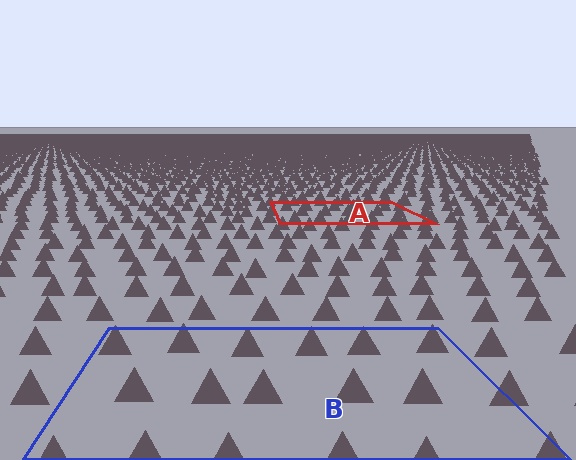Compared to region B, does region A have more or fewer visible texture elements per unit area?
Region A has more texture elements per unit area — they are packed more densely because it is farther away.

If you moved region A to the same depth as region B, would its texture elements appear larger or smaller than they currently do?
They would appear larger. At a closer depth, the same texture elements are projected at a bigger on-screen size.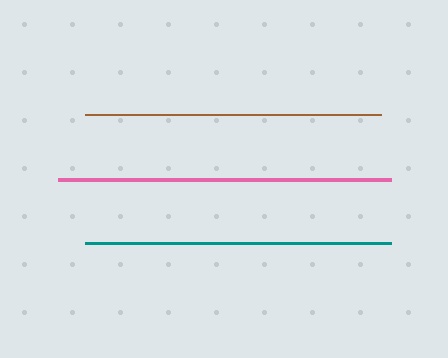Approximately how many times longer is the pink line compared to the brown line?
The pink line is approximately 1.1 times the length of the brown line.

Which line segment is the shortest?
The brown line is the shortest at approximately 296 pixels.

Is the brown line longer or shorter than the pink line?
The pink line is longer than the brown line.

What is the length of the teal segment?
The teal segment is approximately 306 pixels long.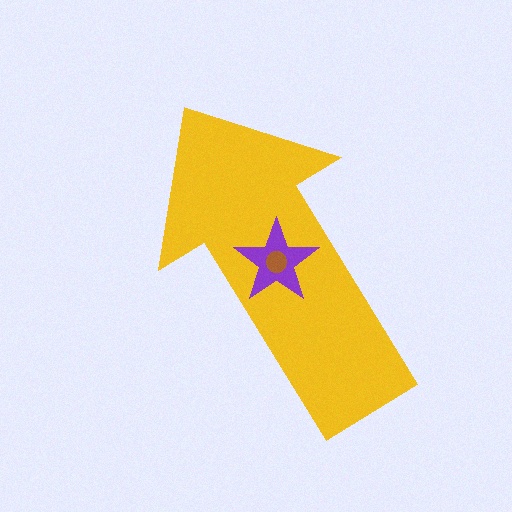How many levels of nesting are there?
3.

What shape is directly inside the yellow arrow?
The purple star.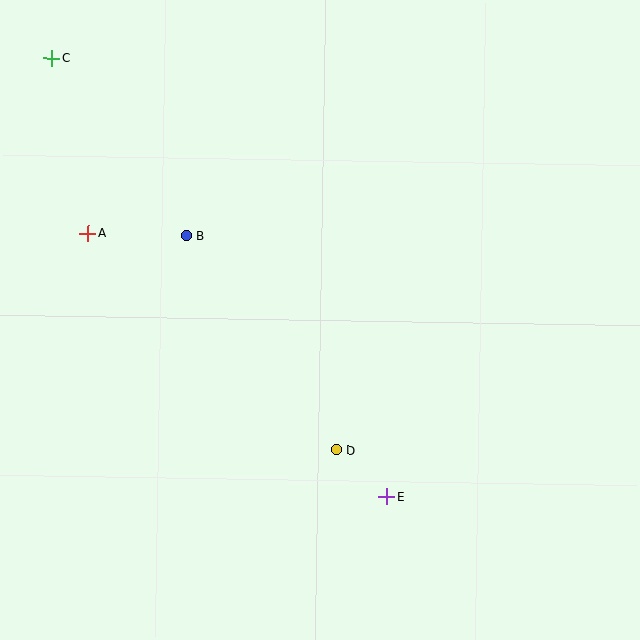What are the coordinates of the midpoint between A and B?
The midpoint between A and B is at (137, 235).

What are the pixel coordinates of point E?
Point E is at (387, 497).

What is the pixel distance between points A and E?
The distance between A and E is 398 pixels.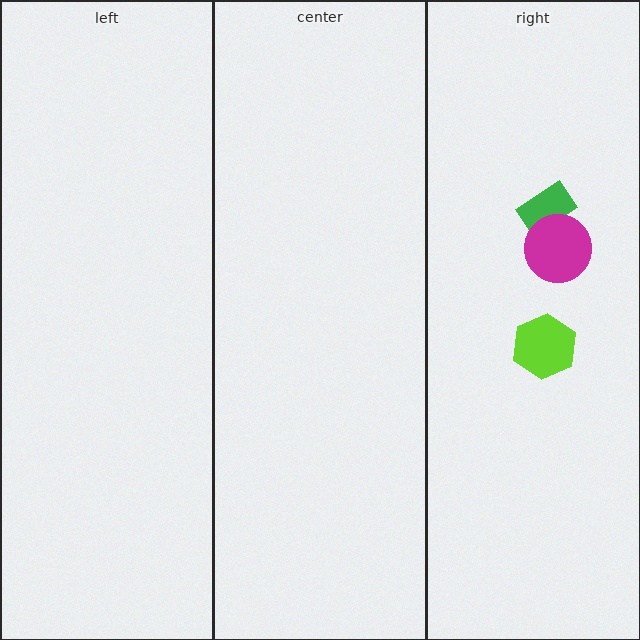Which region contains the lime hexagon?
The right region.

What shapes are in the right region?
The green rectangle, the lime hexagon, the magenta circle.